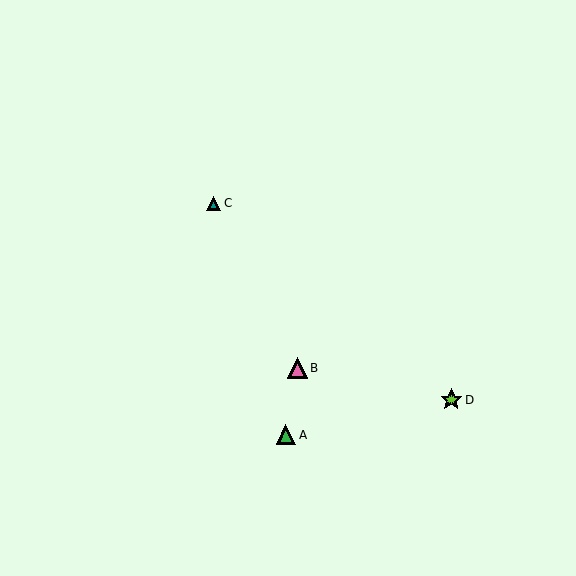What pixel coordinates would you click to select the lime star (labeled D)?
Click at (451, 400) to select the lime star D.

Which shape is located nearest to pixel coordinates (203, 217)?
The teal triangle (labeled C) at (214, 203) is nearest to that location.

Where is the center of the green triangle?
The center of the green triangle is at (286, 435).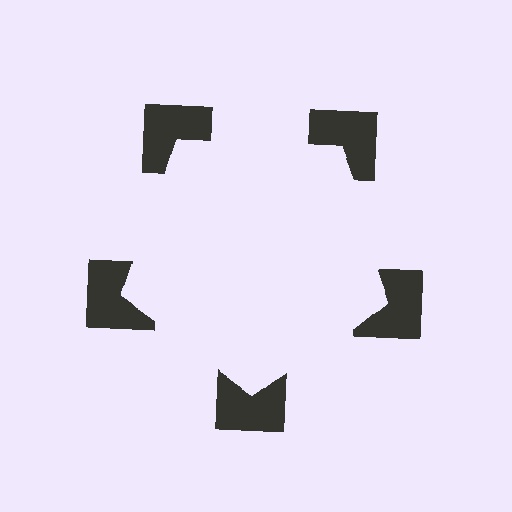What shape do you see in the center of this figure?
An illusory pentagon — its edges are inferred from the aligned wedge cuts in the notched squares, not physically drawn.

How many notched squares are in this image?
There are 5 — one at each vertex of the illusory pentagon.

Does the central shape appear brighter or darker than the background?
It typically appears slightly brighter than the background, even though no actual brightness change is drawn.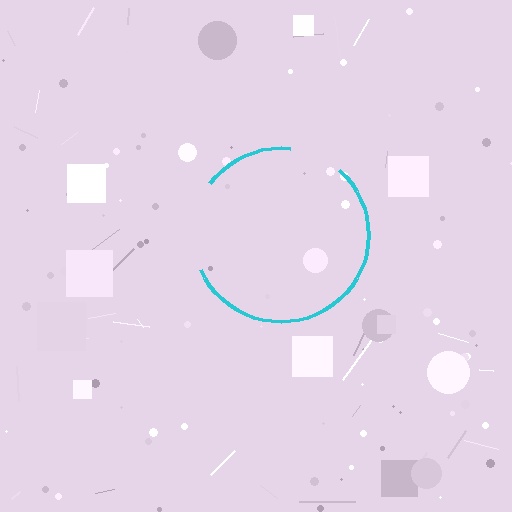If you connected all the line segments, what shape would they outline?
They would outline a circle.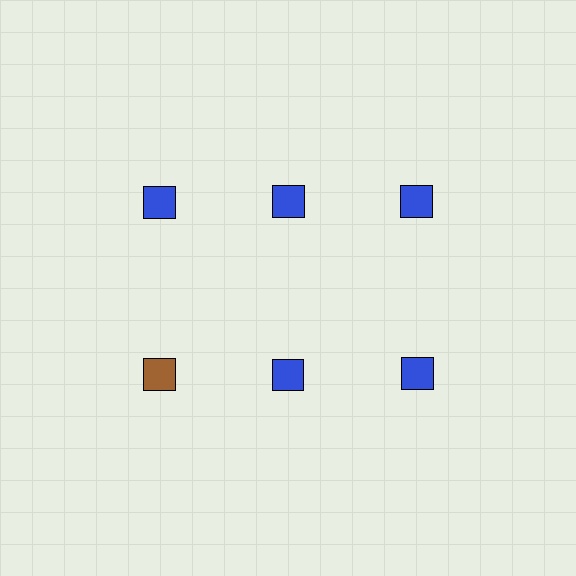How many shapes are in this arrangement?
There are 6 shapes arranged in a grid pattern.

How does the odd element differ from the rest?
It has a different color: brown instead of blue.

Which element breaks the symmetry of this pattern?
The brown square in the second row, leftmost column breaks the symmetry. All other shapes are blue squares.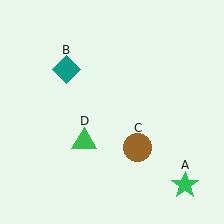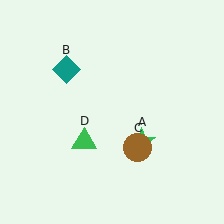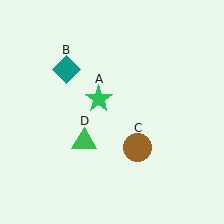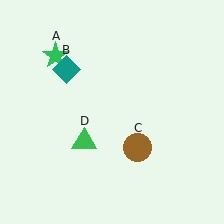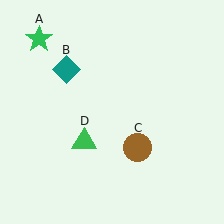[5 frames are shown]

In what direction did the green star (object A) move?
The green star (object A) moved up and to the left.